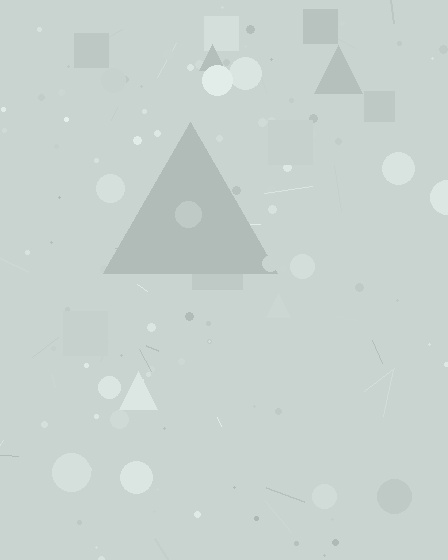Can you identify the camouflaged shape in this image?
The camouflaged shape is a triangle.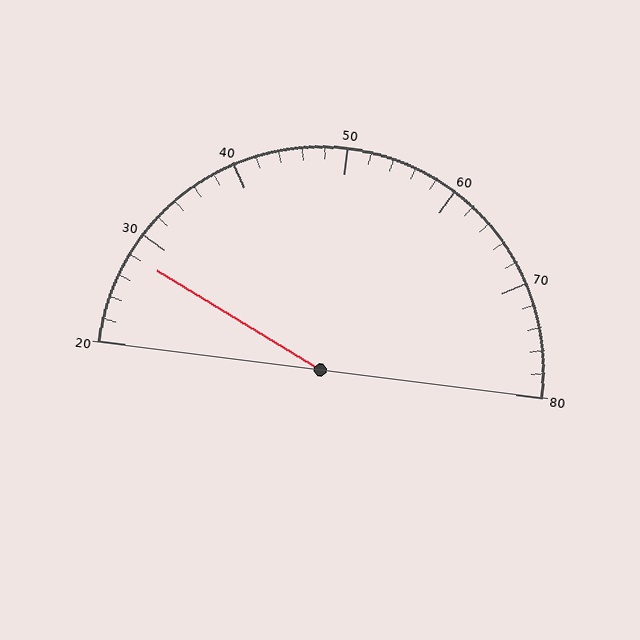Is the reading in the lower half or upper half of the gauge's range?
The reading is in the lower half of the range (20 to 80).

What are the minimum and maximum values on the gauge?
The gauge ranges from 20 to 80.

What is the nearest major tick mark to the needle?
The nearest major tick mark is 30.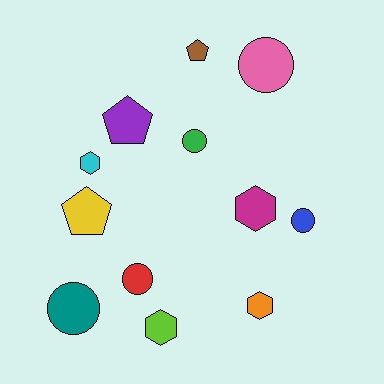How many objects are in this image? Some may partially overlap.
There are 12 objects.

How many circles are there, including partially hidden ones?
There are 5 circles.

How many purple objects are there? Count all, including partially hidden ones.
There is 1 purple object.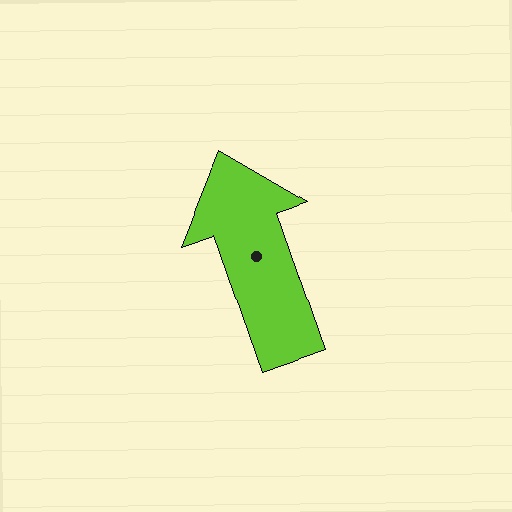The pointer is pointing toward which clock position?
Roughly 11 o'clock.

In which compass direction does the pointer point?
North.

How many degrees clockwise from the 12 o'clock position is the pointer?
Approximately 341 degrees.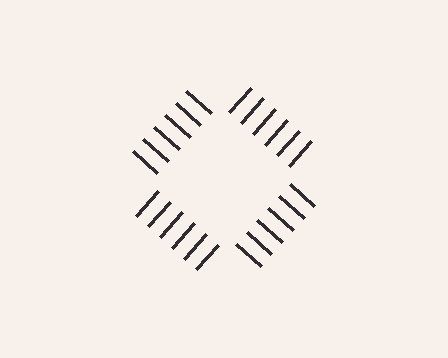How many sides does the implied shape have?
4 sides — the line-ends trace a square.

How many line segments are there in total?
24 — 6 along each of the 4 edges.